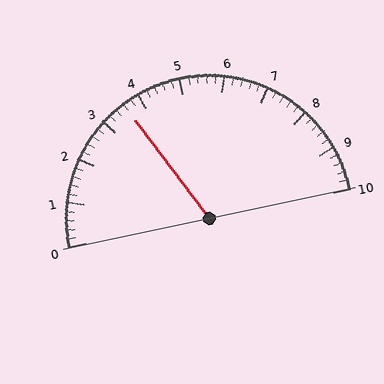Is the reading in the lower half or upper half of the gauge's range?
The reading is in the lower half of the range (0 to 10).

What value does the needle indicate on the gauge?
The needle indicates approximately 3.6.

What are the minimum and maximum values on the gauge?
The gauge ranges from 0 to 10.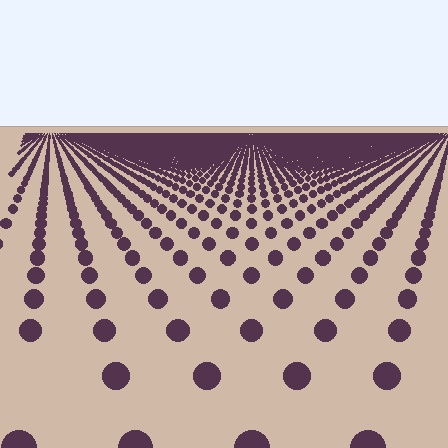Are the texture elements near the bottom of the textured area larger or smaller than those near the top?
Larger. Near the bottom, elements are closer to the viewer and appear at a bigger on-screen size.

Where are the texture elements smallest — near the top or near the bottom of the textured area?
Near the top.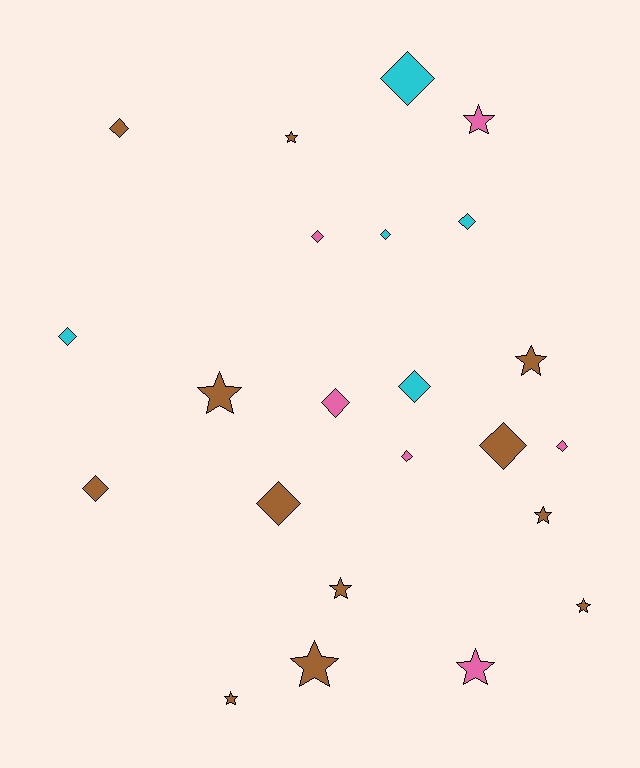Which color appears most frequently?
Brown, with 12 objects.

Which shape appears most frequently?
Diamond, with 13 objects.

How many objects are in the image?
There are 23 objects.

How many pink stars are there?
There are 2 pink stars.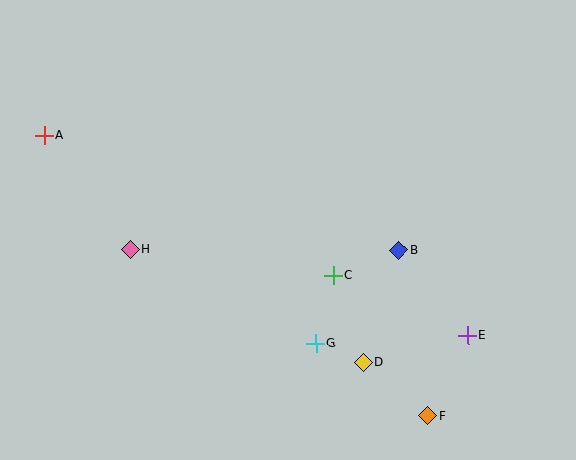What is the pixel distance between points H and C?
The distance between H and C is 204 pixels.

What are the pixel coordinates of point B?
Point B is at (399, 250).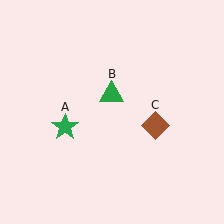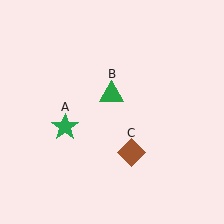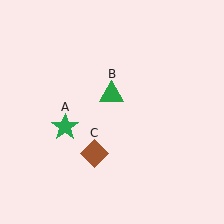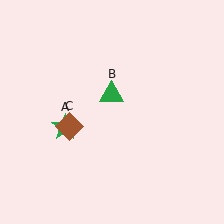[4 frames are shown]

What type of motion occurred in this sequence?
The brown diamond (object C) rotated clockwise around the center of the scene.